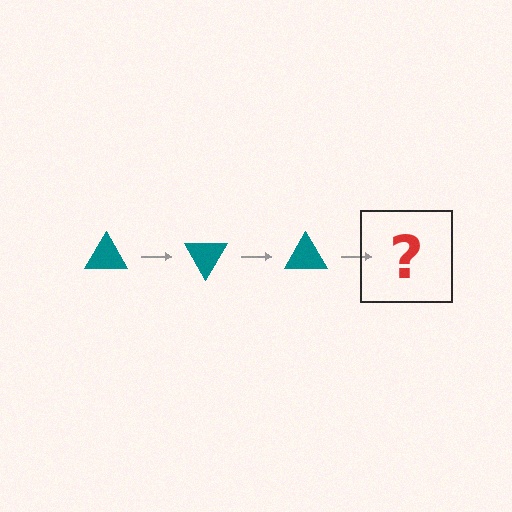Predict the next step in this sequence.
The next step is a teal triangle rotated 180 degrees.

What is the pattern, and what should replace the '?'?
The pattern is that the triangle rotates 60 degrees each step. The '?' should be a teal triangle rotated 180 degrees.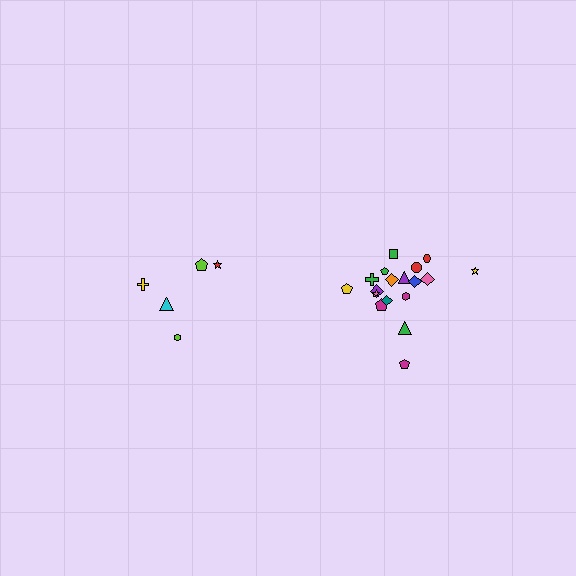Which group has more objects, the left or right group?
The right group.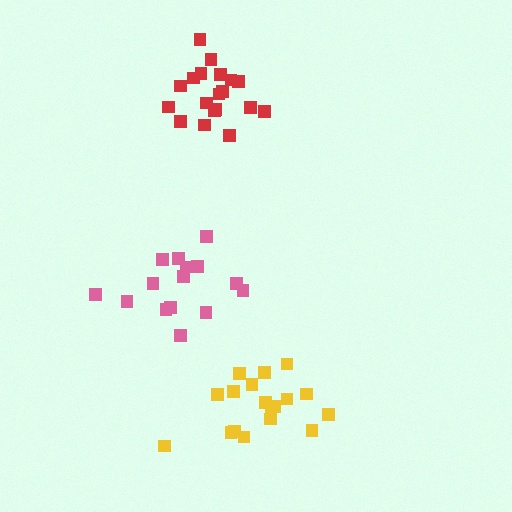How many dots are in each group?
Group 1: 18 dots, Group 2: 19 dots, Group 3: 15 dots (52 total).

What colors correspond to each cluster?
The clusters are colored: yellow, red, pink.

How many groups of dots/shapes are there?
There are 3 groups.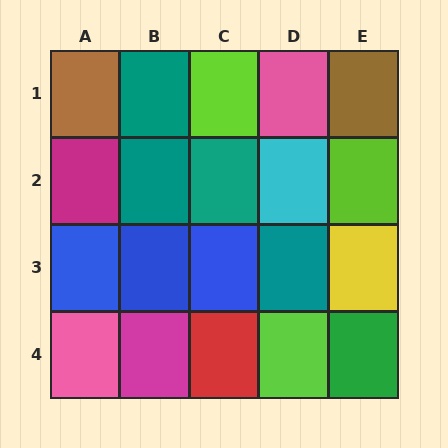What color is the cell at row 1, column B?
Teal.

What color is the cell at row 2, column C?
Teal.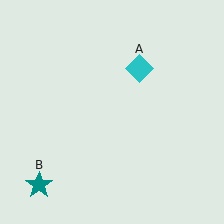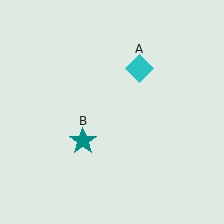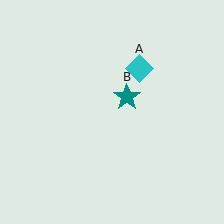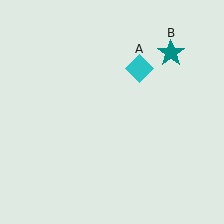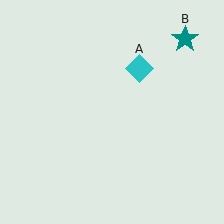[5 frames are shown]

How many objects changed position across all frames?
1 object changed position: teal star (object B).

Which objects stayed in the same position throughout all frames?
Cyan diamond (object A) remained stationary.